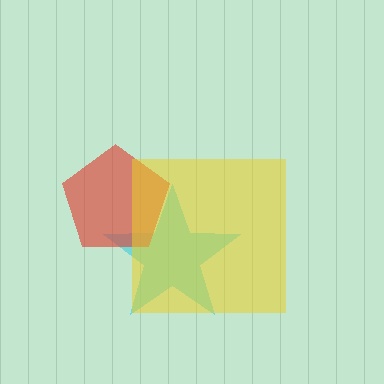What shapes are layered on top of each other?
The layered shapes are: a cyan star, a red pentagon, a yellow square.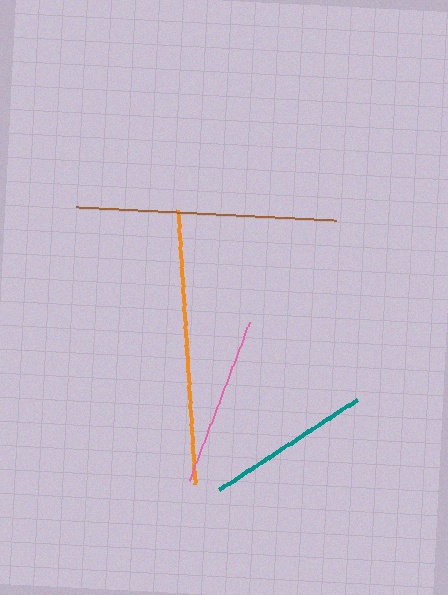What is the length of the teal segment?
The teal segment is approximately 164 pixels long.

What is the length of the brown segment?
The brown segment is approximately 261 pixels long.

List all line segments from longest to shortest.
From longest to shortest: orange, brown, pink, teal.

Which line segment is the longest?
The orange line is the longest at approximately 274 pixels.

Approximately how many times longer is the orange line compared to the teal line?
The orange line is approximately 1.7 times the length of the teal line.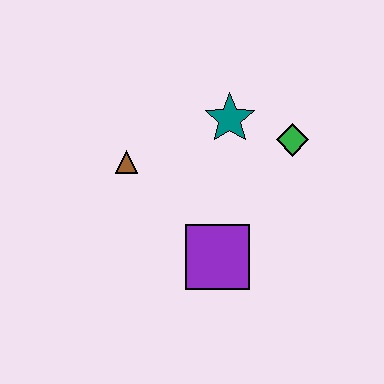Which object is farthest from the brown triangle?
The green diamond is farthest from the brown triangle.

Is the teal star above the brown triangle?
Yes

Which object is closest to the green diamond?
The teal star is closest to the green diamond.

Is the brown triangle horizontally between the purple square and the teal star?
No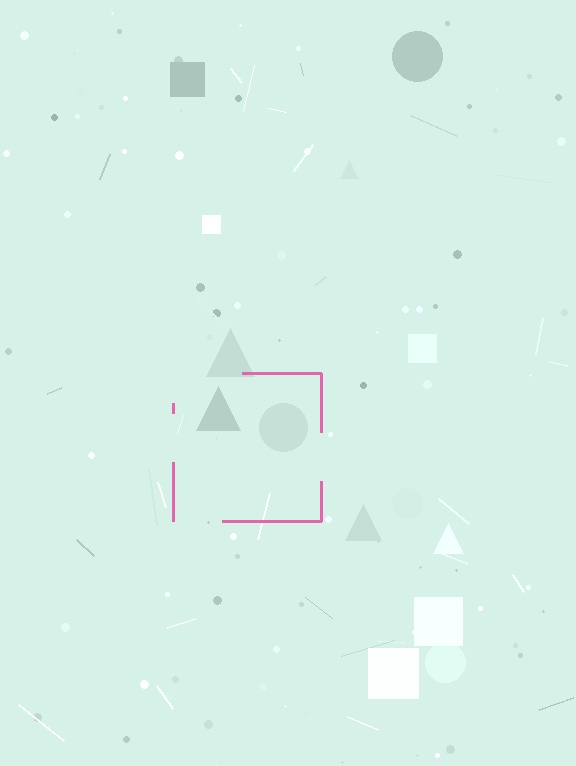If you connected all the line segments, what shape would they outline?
They would outline a square.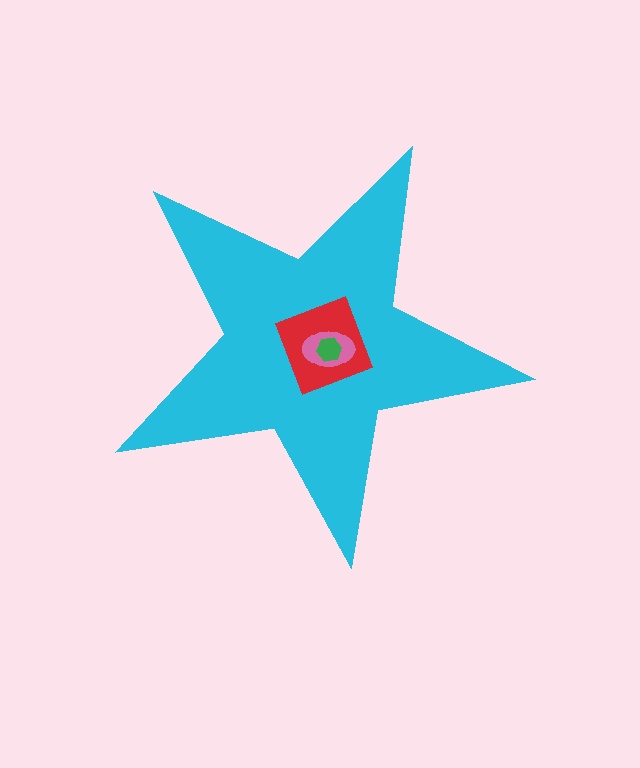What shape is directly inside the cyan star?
The red square.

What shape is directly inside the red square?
The pink ellipse.